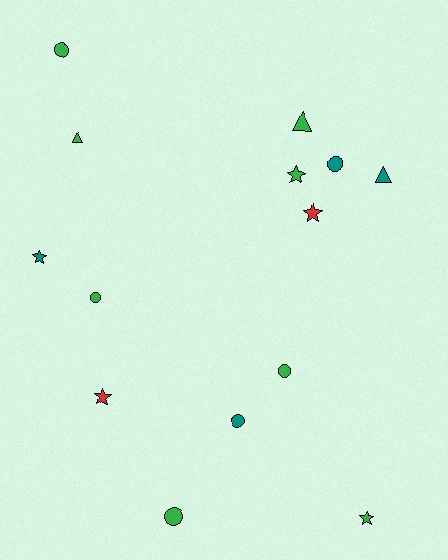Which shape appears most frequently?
Circle, with 6 objects.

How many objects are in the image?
There are 14 objects.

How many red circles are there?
There are no red circles.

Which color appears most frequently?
Green, with 8 objects.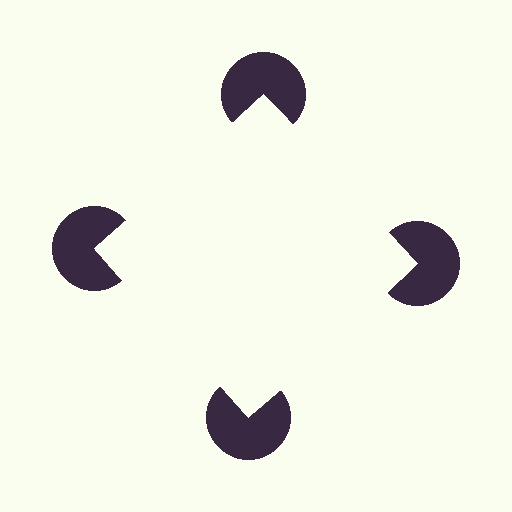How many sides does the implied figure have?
4 sides.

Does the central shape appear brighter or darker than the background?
It typically appears slightly brighter than the background, even though no actual brightness change is drawn.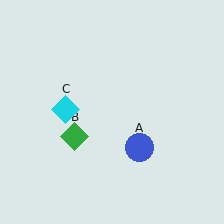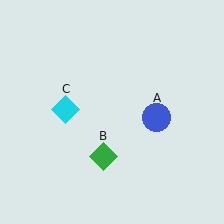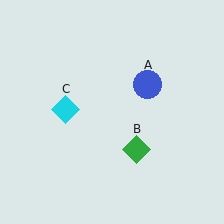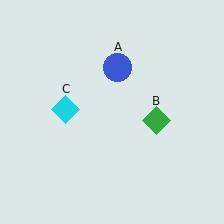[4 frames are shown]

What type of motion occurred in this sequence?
The blue circle (object A), green diamond (object B) rotated counterclockwise around the center of the scene.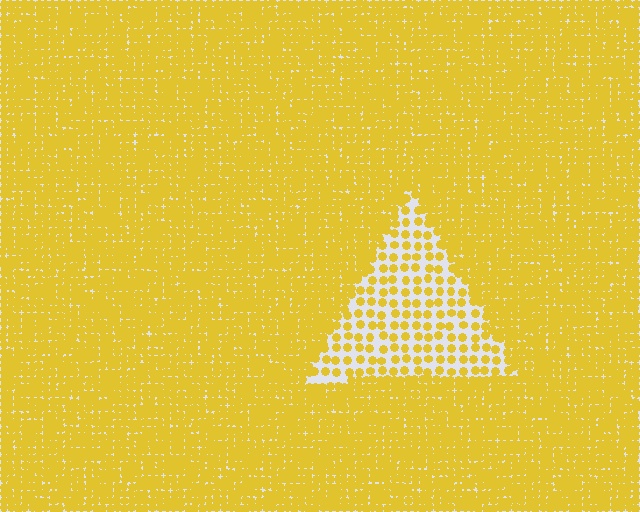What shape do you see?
I see a triangle.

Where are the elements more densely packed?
The elements are more densely packed outside the triangle boundary.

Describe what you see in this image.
The image contains small yellow elements arranged at two different densities. A triangle-shaped region is visible where the elements are less densely packed than the surrounding area.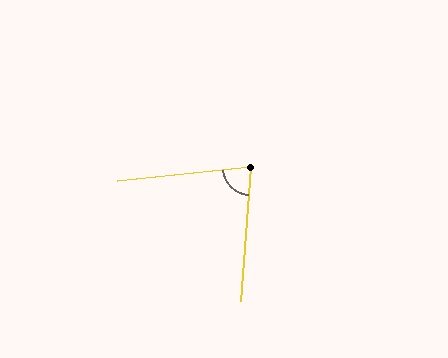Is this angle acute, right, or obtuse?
It is acute.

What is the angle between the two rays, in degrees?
Approximately 80 degrees.